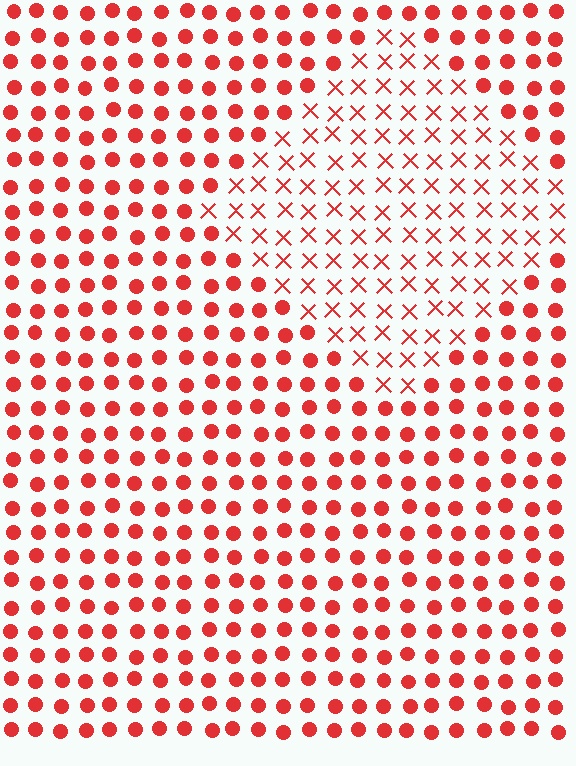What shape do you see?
I see a diamond.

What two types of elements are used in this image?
The image uses X marks inside the diamond region and circles outside it.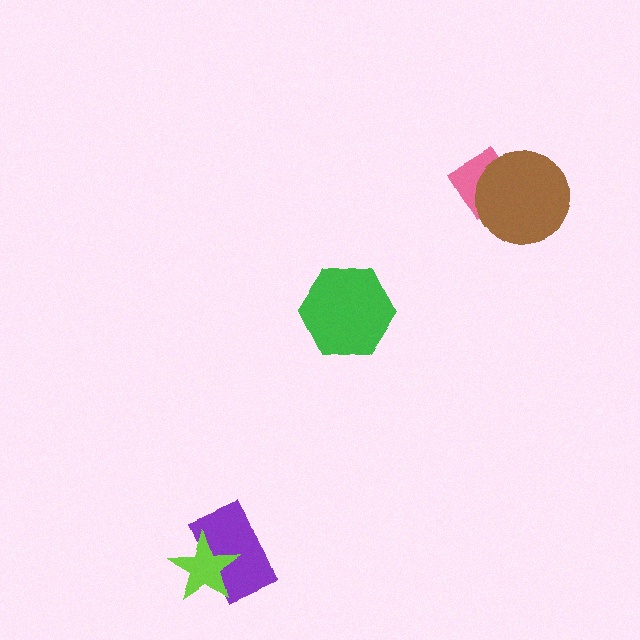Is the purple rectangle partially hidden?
Yes, it is partially covered by another shape.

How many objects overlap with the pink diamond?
1 object overlaps with the pink diamond.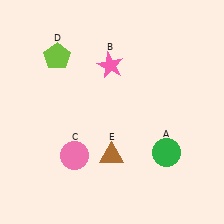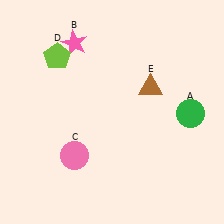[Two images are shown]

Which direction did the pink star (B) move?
The pink star (B) moved left.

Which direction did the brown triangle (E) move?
The brown triangle (E) moved up.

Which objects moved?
The objects that moved are: the green circle (A), the pink star (B), the brown triangle (E).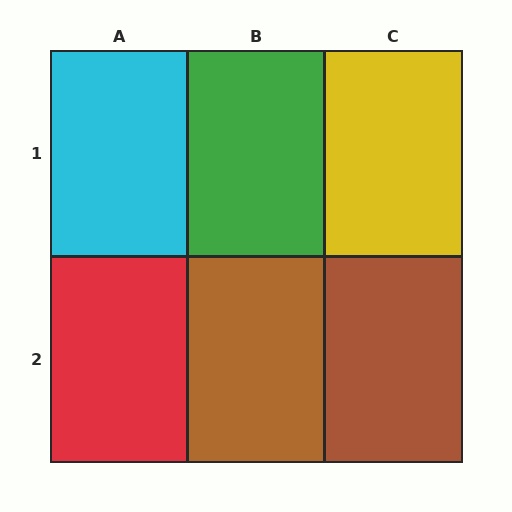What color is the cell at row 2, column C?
Brown.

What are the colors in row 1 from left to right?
Cyan, green, yellow.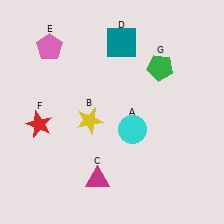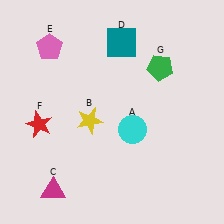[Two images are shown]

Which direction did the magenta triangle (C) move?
The magenta triangle (C) moved left.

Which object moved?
The magenta triangle (C) moved left.